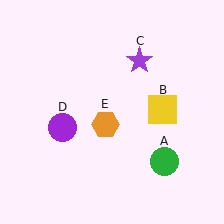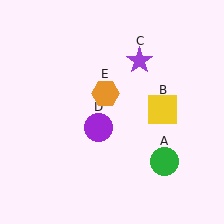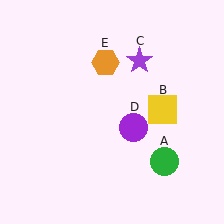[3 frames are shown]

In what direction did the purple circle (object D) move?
The purple circle (object D) moved right.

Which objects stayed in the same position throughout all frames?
Green circle (object A) and yellow square (object B) and purple star (object C) remained stationary.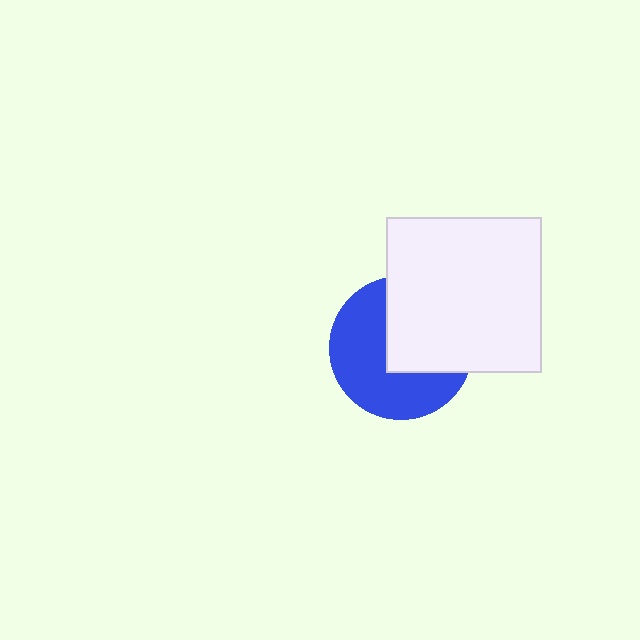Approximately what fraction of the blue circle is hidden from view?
Roughly 45% of the blue circle is hidden behind the white square.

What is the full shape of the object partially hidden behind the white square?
The partially hidden object is a blue circle.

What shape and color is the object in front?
The object in front is a white square.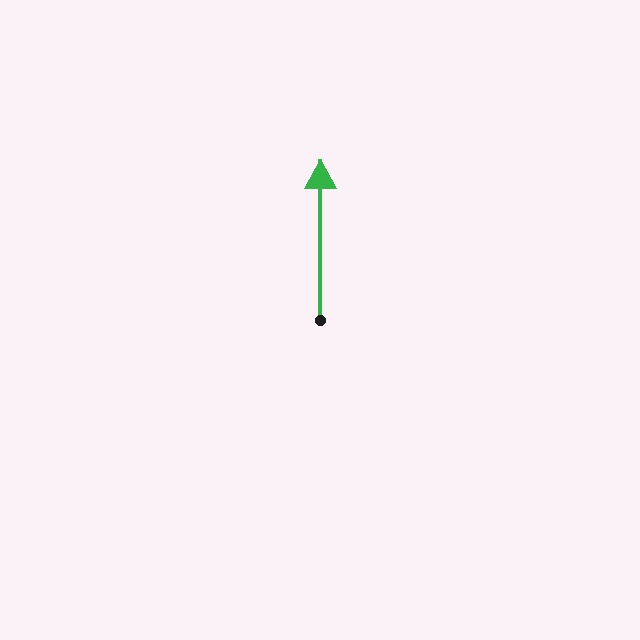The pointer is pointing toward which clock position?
Roughly 12 o'clock.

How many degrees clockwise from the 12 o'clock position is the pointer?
Approximately 0 degrees.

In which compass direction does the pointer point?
North.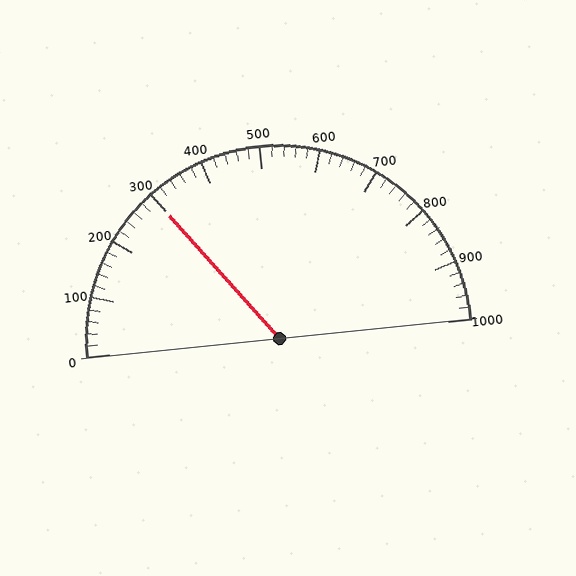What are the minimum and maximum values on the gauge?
The gauge ranges from 0 to 1000.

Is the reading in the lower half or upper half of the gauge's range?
The reading is in the lower half of the range (0 to 1000).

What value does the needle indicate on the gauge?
The needle indicates approximately 300.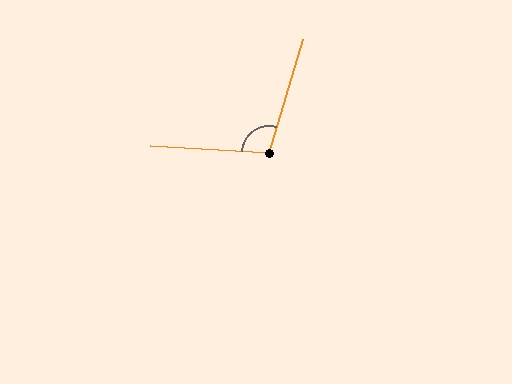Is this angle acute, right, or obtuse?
It is obtuse.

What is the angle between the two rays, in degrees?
Approximately 104 degrees.